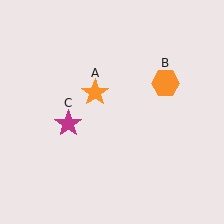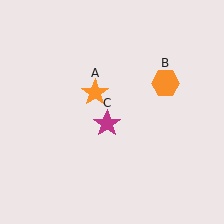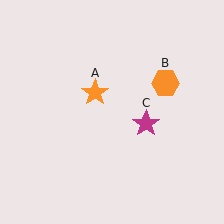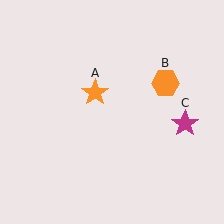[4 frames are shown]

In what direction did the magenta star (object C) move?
The magenta star (object C) moved right.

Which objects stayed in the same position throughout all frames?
Orange star (object A) and orange hexagon (object B) remained stationary.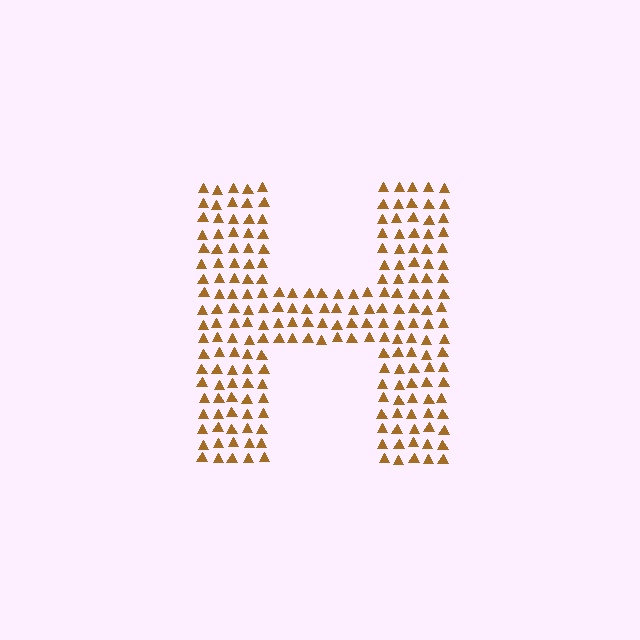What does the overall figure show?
The overall figure shows the letter H.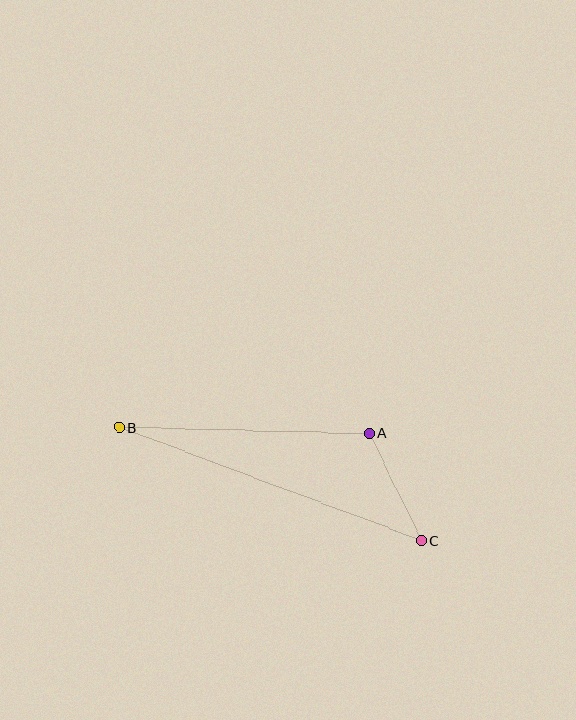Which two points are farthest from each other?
Points B and C are farthest from each other.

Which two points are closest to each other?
Points A and C are closest to each other.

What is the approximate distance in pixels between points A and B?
The distance between A and B is approximately 250 pixels.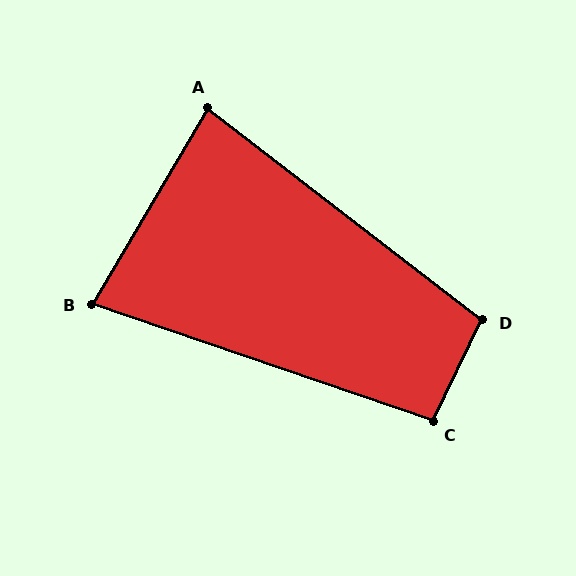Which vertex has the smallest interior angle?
B, at approximately 78 degrees.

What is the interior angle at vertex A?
Approximately 83 degrees (acute).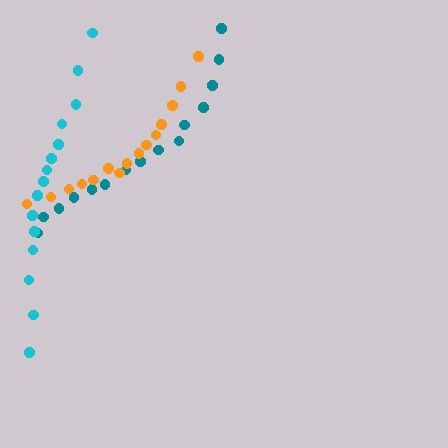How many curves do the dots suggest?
There are 3 distinct paths.